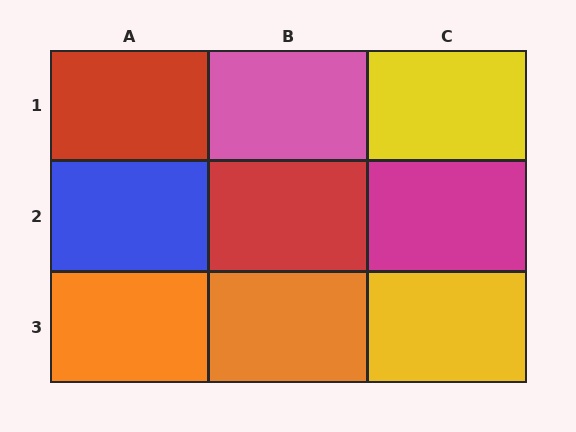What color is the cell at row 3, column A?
Orange.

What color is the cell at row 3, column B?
Orange.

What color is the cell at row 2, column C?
Magenta.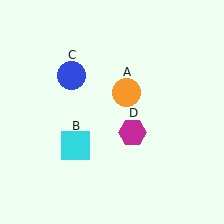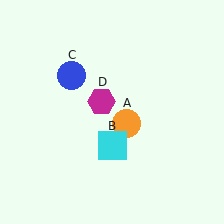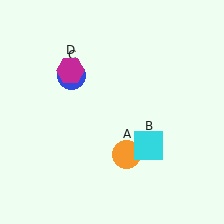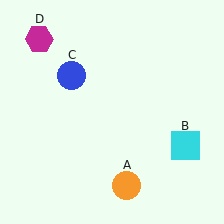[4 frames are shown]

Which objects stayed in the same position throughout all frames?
Blue circle (object C) remained stationary.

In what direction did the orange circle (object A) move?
The orange circle (object A) moved down.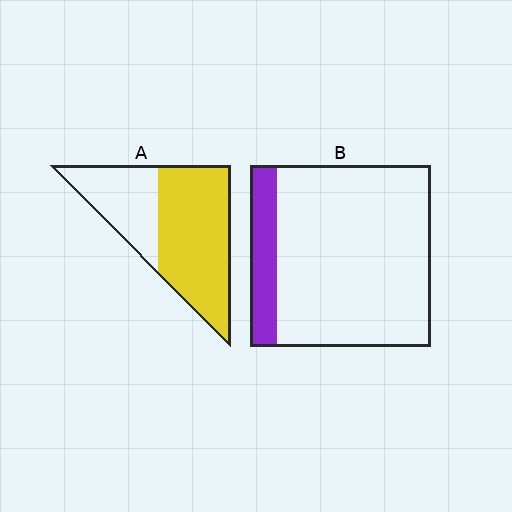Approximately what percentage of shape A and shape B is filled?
A is approximately 65% and B is approximately 15%.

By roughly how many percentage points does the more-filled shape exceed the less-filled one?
By roughly 50 percentage points (A over B).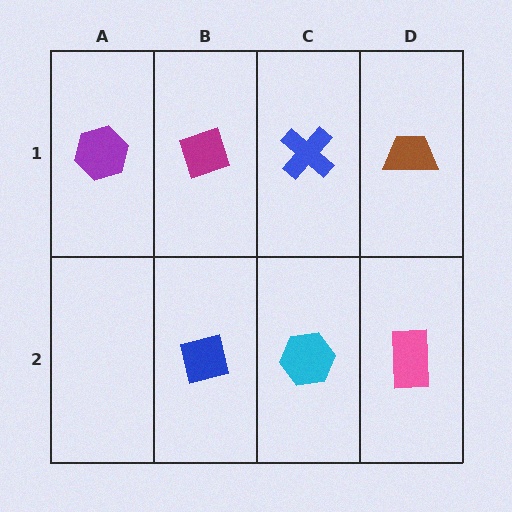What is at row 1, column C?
A blue cross.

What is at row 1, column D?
A brown trapezoid.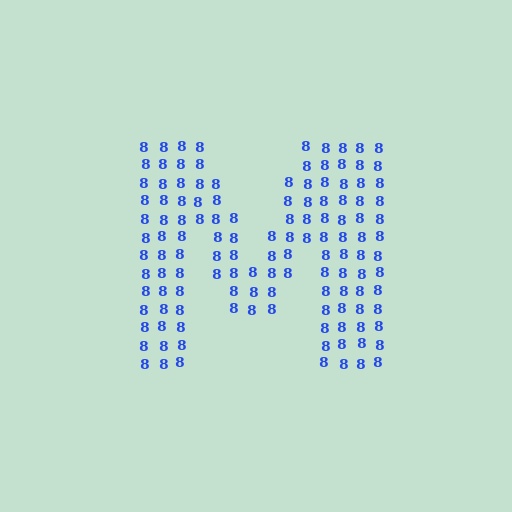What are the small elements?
The small elements are digit 8's.